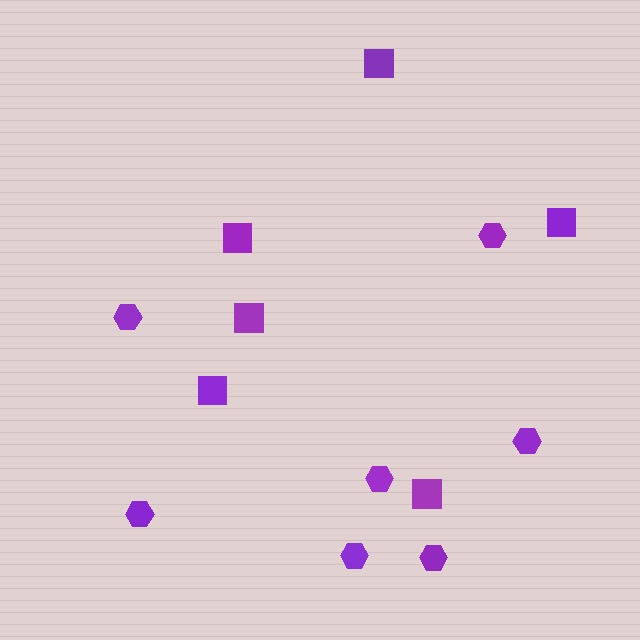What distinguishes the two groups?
There are 2 groups: one group of hexagons (7) and one group of squares (6).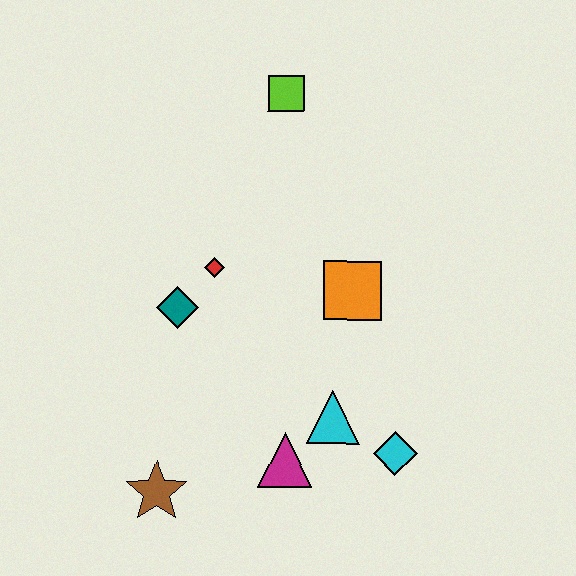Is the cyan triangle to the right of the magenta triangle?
Yes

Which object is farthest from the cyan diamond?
The lime square is farthest from the cyan diamond.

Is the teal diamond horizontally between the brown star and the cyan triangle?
Yes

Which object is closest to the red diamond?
The teal diamond is closest to the red diamond.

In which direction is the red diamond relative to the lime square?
The red diamond is below the lime square.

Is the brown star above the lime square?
No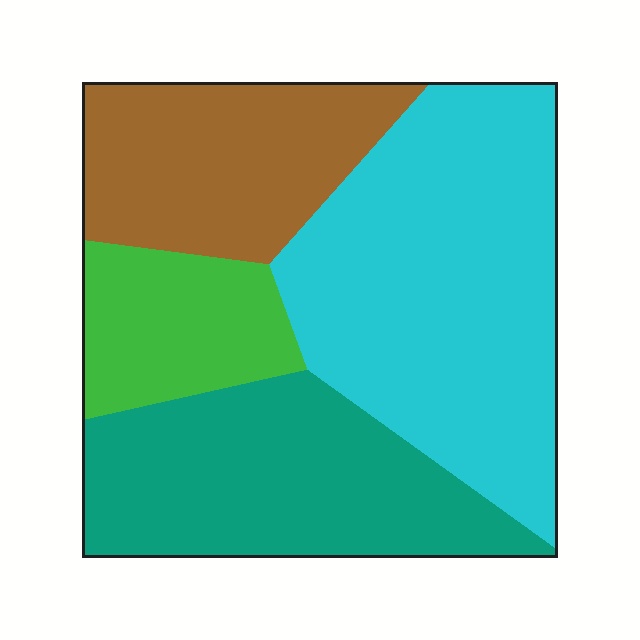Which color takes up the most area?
Cyan, at roughly 40%.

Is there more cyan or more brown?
Cyan.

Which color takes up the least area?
Green, at roughly 15%.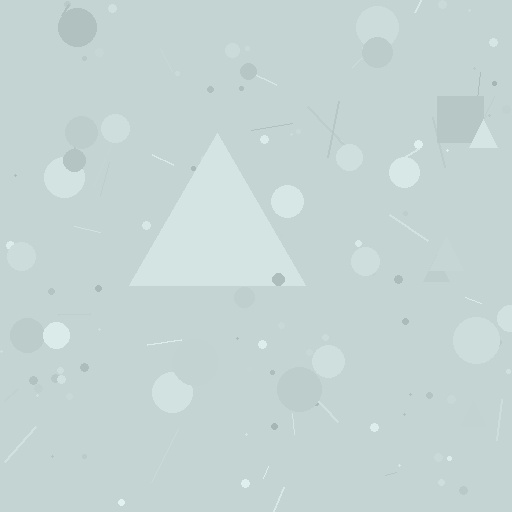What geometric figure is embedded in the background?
A triangle is embedded in the background.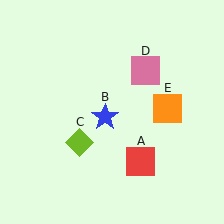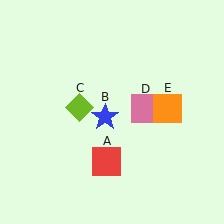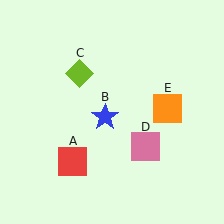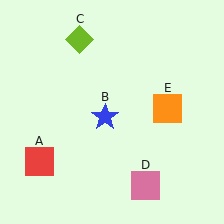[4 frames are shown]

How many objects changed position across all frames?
3 objects changed position: red square (object A), lime diamond (object C), pink square (object D).